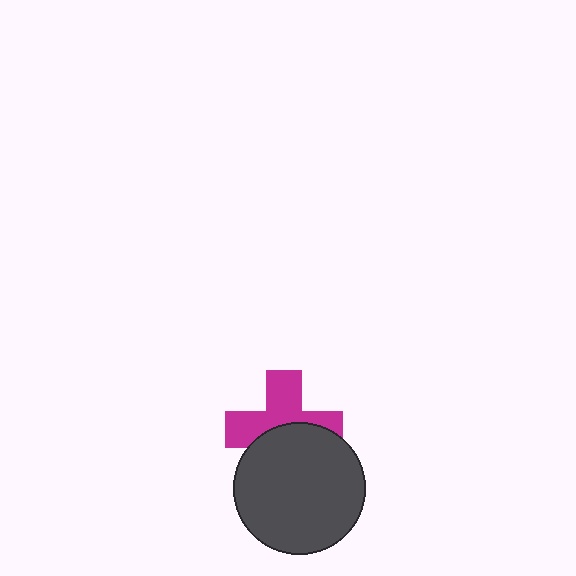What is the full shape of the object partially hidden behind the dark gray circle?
The partially hidden object is a magenta cross.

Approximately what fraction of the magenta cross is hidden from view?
Roughly 45% of the magenta cross is hidden behind the dark gray circle.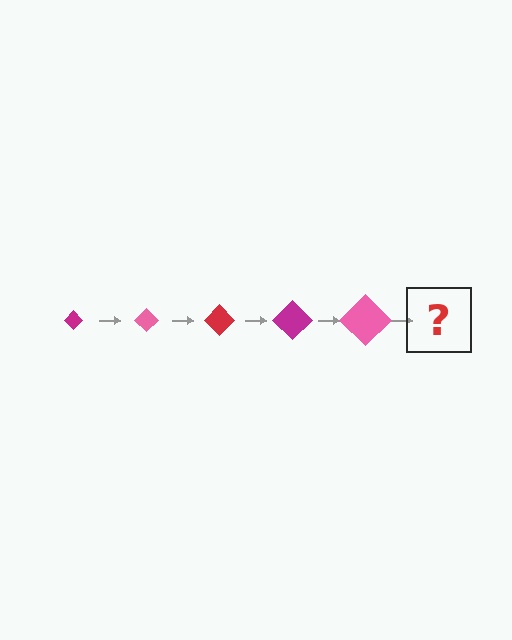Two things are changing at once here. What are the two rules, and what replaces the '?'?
The two rules are that the diamond grows larger each step and the color cycles through magenta, pink, and red. The '?' should be a red diamond, larger than the previous one.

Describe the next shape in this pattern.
It should be a red diamond, larger than the previous one.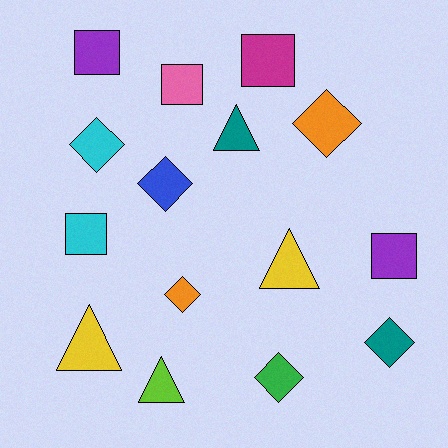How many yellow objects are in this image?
There are 2 yellow objects.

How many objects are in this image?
There are 15 objects.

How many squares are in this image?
There are 5 squares.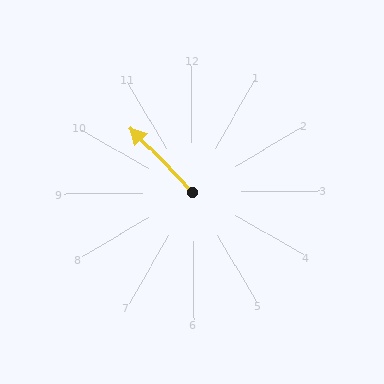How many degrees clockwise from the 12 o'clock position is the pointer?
Approximately 317 degrees.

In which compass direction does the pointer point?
Northwest.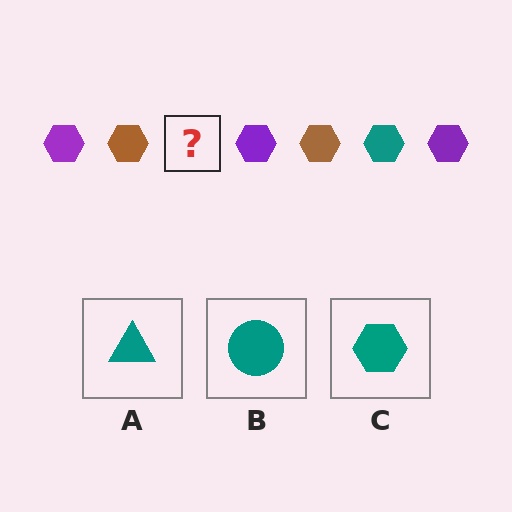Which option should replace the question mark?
Option C.